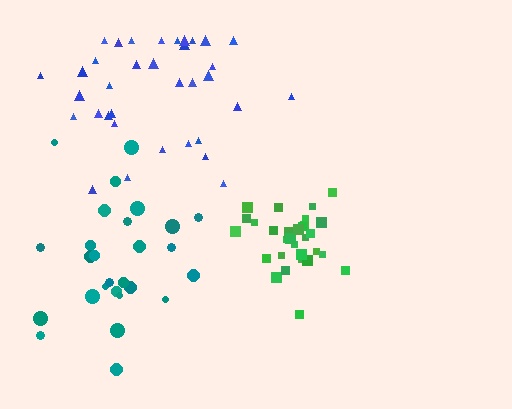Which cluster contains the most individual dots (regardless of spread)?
Blue (35).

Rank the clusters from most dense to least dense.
green, blue, teal.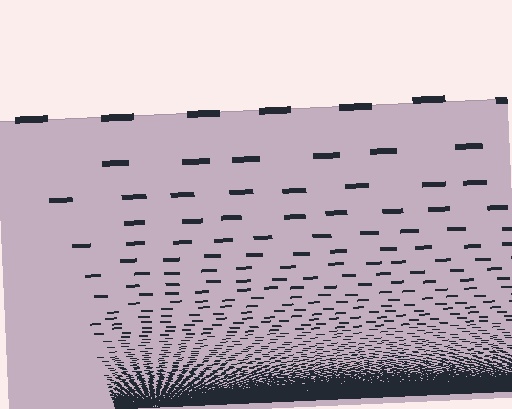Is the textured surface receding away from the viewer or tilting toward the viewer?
The surface appears to tilt toward the viewer. Texture elements get larger and sparser toward the top.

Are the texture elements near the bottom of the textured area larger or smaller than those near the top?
Smaller. The gradient is inverted — elements near the bottom are smaller and denser.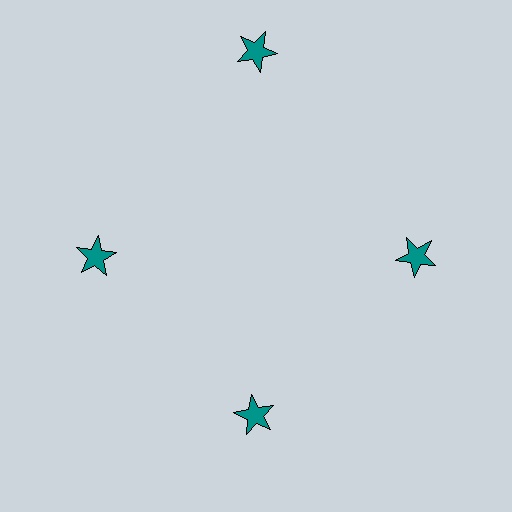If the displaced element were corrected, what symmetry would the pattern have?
It would have 4-fold rotational symmetry — the pattern would map onto itself every 90 degrees.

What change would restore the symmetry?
The symmetry would be restored by moving it inward, back onto the ring so that all 4 stars sit at equal angles and equal distance from the center.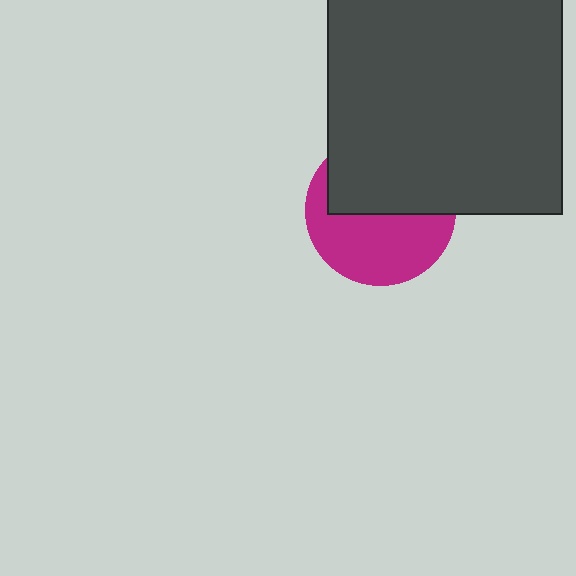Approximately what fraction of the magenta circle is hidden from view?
Roughly 49% of the magenta circle is hidden behind the dark gray square.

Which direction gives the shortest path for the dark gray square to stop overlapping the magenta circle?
Moving up gives the shortest separation.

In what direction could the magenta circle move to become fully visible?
The magenta circle could move down. That would shift it out from behind the dark gray square entirely.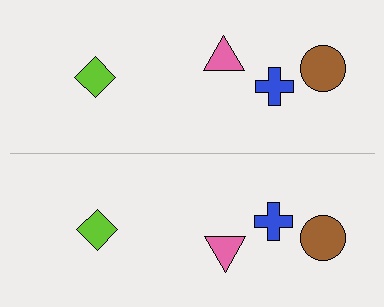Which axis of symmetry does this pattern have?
The pattern has a horizontal axis of symmetry running through the center of the image.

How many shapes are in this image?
There are 8 shapes in this image.